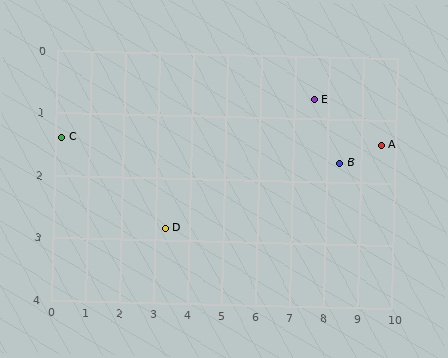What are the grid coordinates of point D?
Point D is at approximately (3.3, 2.8).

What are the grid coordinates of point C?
Point C is at approximately (0.2, 1.4).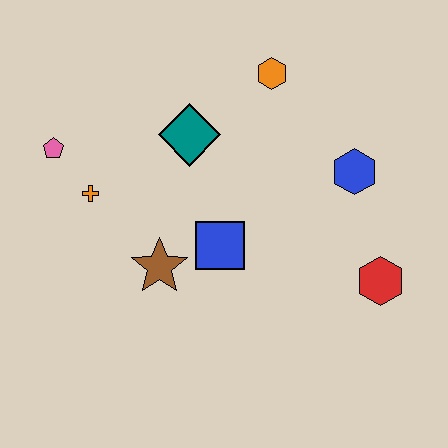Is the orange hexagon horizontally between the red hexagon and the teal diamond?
Yes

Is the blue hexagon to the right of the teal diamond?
Yes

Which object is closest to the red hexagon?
The blue hexagon is closest to the red hexagon.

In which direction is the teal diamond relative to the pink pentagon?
The teal diamond is to the right of the pink pentagon.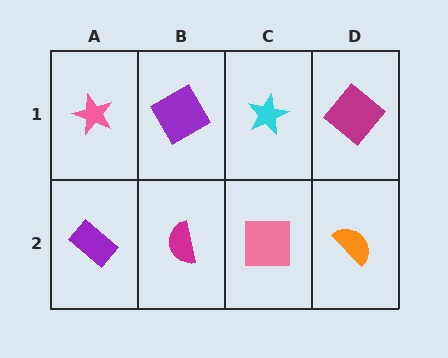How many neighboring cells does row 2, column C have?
3.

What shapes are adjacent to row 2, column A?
A pink star (row 1, column A), a magenta semicircle (row 2, column B).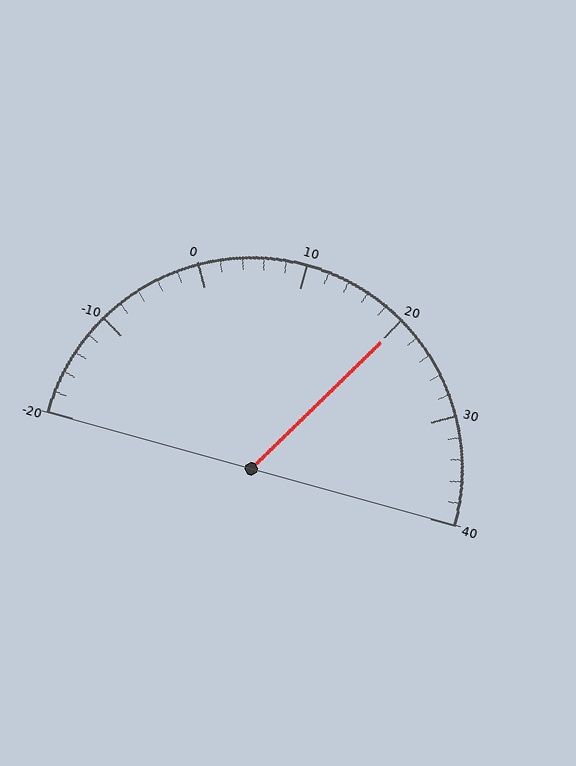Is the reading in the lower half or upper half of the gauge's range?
The reading is in the upper half of the range (-20 to 40).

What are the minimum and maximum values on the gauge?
The gauge ranges from -20 to 40.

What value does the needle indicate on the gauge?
The needle indicates approximately 20.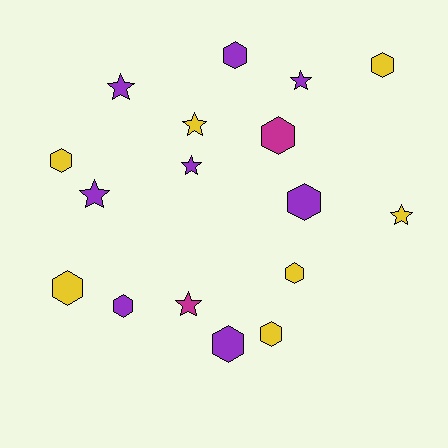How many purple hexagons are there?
There are 4 purple hexagons.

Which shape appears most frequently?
Hexagon, with 10 objects.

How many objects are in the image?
There are 17 objects.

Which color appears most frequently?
Purple, with 8 objects.